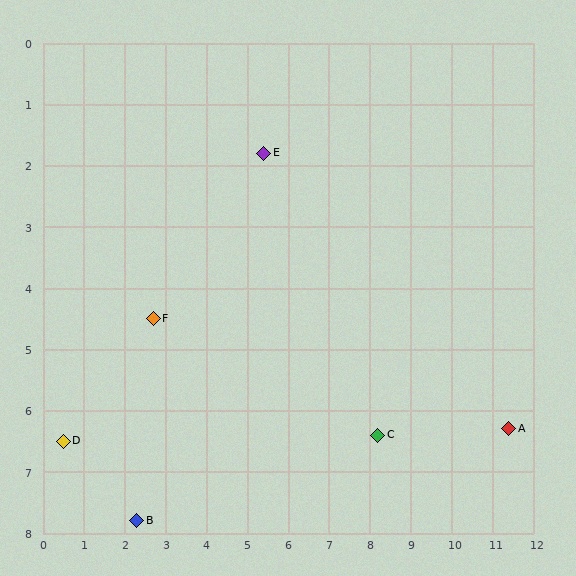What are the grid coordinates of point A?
Point A is at approximately (11.4, 6.3).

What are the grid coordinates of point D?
Point D is at approximately (0.5, 6.5).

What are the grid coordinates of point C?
Point C is at approximately (8.2, 6.4).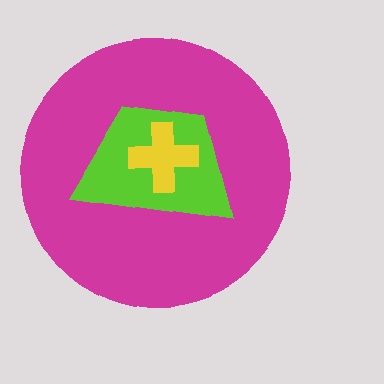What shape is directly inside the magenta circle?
The lime trapezoid.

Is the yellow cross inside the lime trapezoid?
Yes.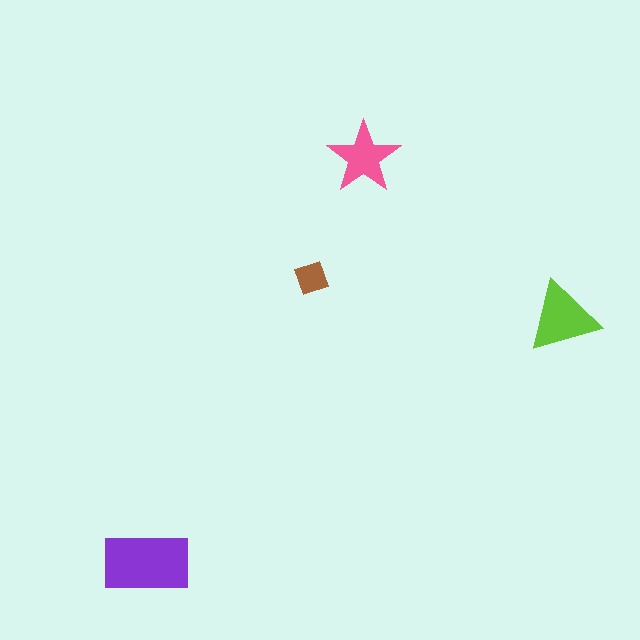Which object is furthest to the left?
The purple rectangle is leftmost.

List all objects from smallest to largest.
The brown square, the pink star, the lime triangle, the purple rectangle.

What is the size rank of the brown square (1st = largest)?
4th.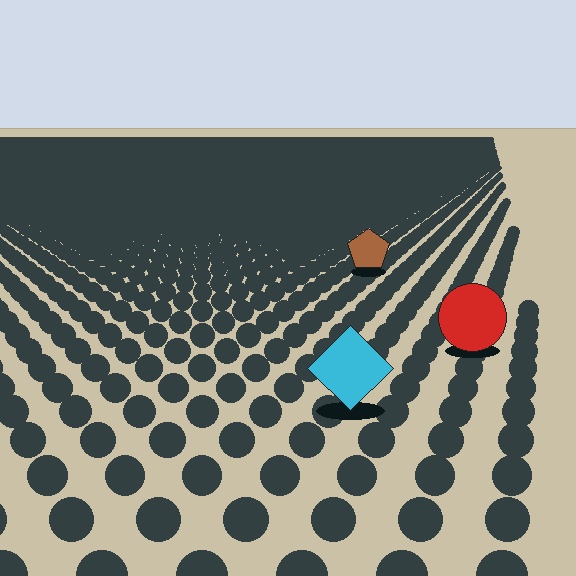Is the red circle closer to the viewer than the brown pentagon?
Yes. The red circle is closer — you can tell from the texture gradient: the ground texture is coarser near it.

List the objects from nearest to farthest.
From nearest to farthest: the cyan diamond, the red circle, the brown pentagon.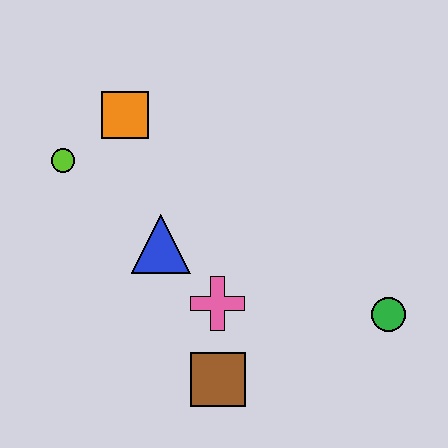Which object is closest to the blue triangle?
The pink cross is closest to the blue triangle.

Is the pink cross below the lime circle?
Yes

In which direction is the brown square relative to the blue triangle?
The brown square is below the blue triangle.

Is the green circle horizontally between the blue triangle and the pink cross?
No